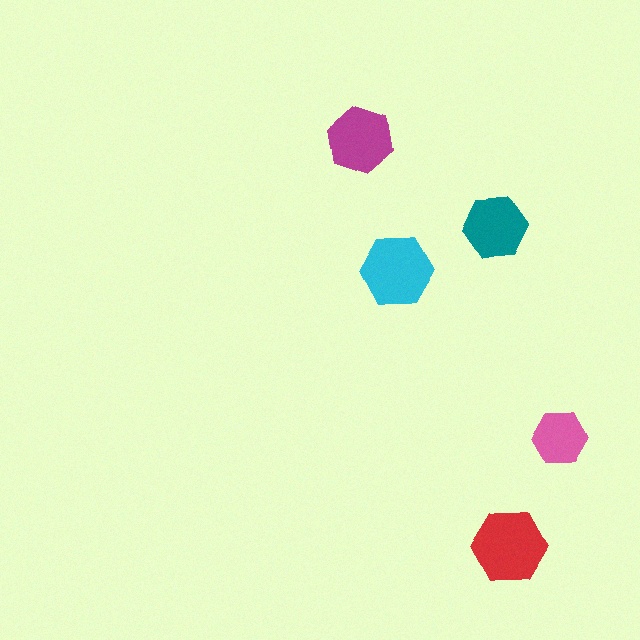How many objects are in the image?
There are 5 objects in the image.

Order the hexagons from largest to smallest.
the red one, the cyan one, the magenta one, the teal one, the pink one.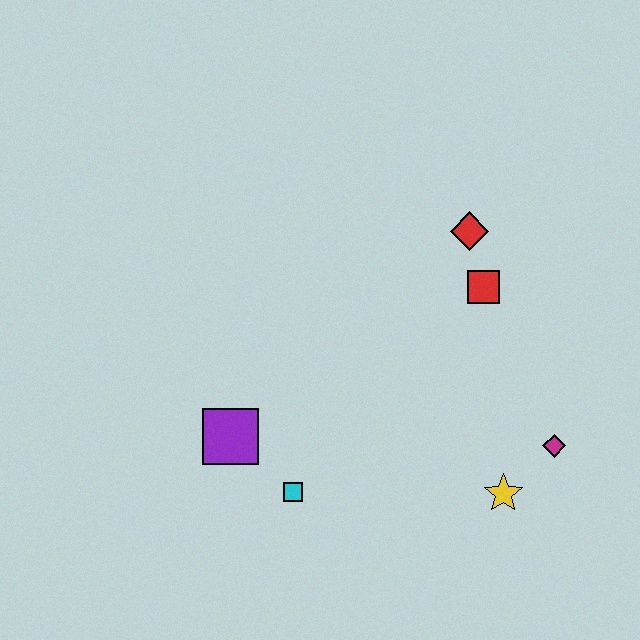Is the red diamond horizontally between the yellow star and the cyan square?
Yes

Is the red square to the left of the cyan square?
No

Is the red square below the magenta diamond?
No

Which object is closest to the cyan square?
The purple square is closest to the cyan square.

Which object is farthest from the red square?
The purple square is farthest from the red square.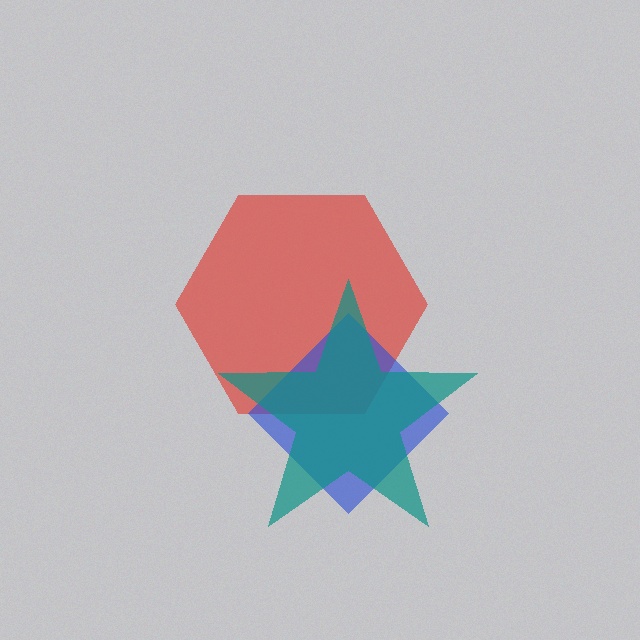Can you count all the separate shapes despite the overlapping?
Yes, there are 3 separate shapes.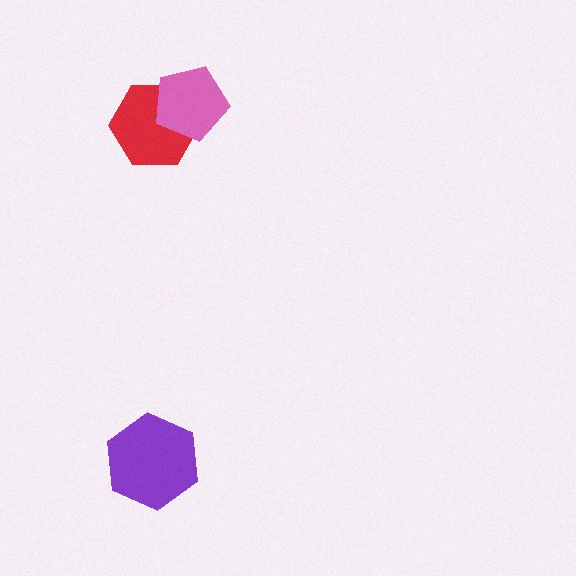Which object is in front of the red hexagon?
The pink pentagon is in front of the red hexagon.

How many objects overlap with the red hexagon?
1 object overlaps with the red hexagon.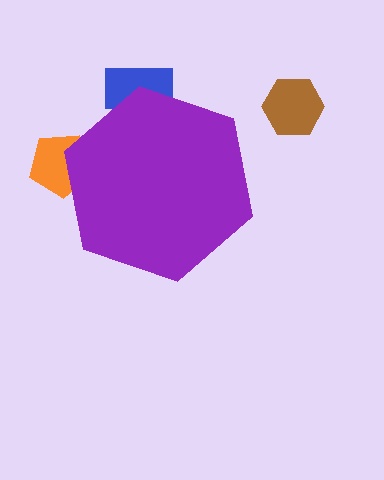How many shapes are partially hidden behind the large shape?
2 shapes are partially hidden.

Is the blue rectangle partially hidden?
Yes, the blue rectangle is partially hidden behind the purple hexagon.